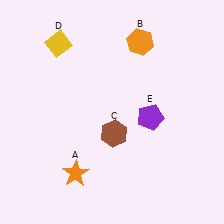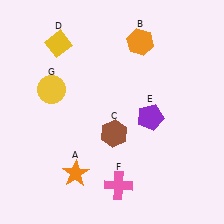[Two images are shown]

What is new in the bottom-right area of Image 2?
A pink cross (F) was added in the bottom-right area of Image 2.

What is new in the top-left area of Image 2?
A yellow circle (G) was added in the top-left area of Image 2.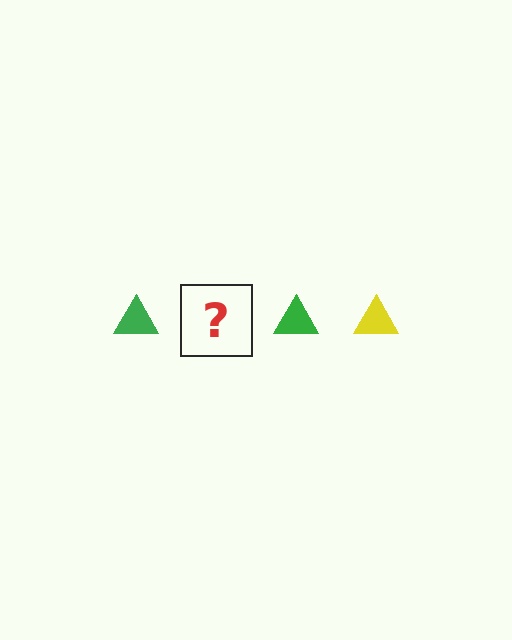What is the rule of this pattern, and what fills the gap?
The rule is that the pattern cycles through green, yellow triangles. The gap should be filled with a yellow triangle.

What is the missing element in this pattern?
The missing element is a yellow triangle.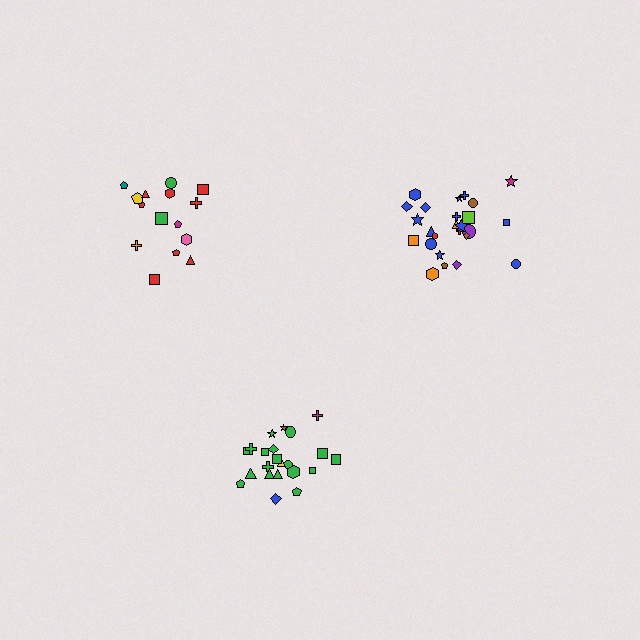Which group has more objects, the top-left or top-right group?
The top-right group.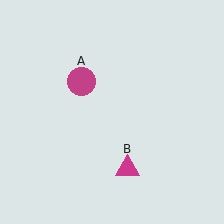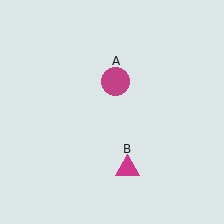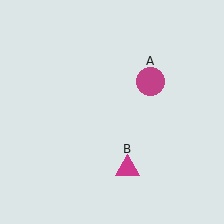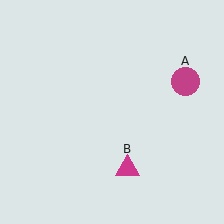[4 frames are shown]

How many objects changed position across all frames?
1 object changed position: magenta circle (object A).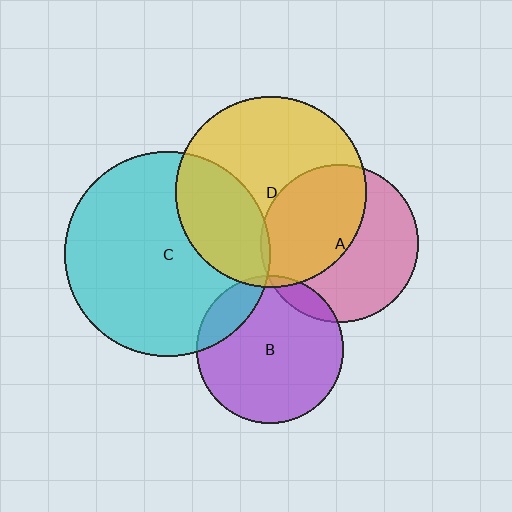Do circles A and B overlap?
Yes.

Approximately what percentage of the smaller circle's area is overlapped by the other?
Approximately 10%.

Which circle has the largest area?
Circle C (cyan).